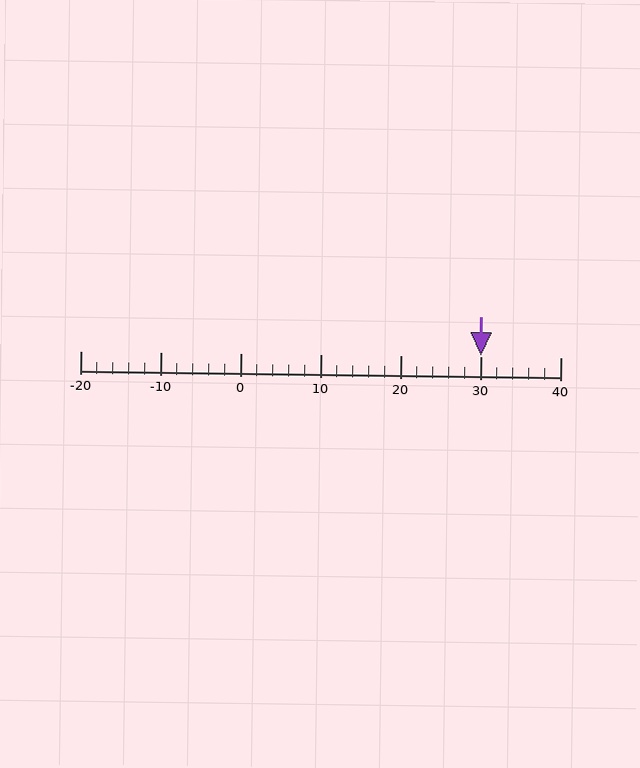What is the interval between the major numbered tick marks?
The major tick marks are spaced 10 units apart.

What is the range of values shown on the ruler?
The ruler shows values from -20 to 40.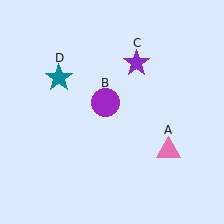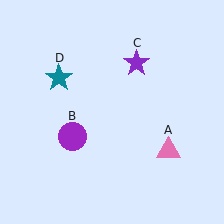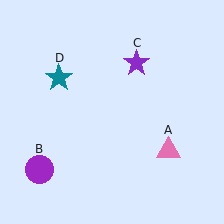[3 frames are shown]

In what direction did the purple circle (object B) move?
The purple circle (object B) moved down and to the left.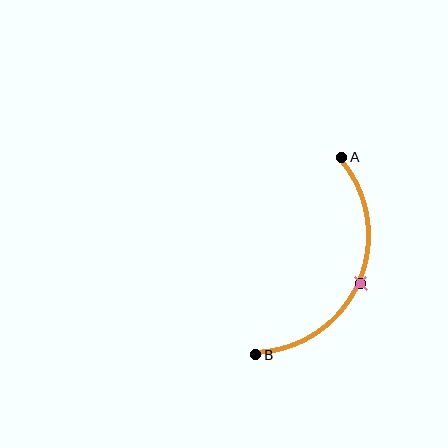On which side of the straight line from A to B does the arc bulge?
The arc bulges to the right of the straight line connecting A and B.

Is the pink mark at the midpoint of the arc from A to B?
Yes. The pink mark lies on the arc at equal arc-length from both A and B — it is the arc midpoint.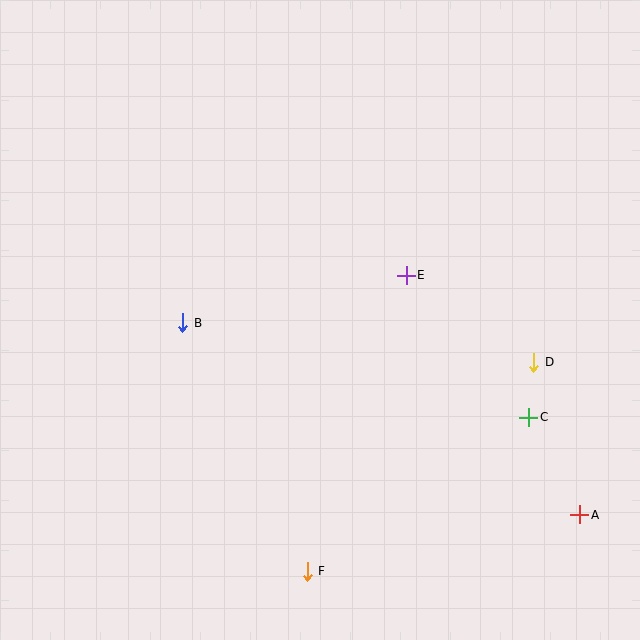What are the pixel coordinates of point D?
Point D is at (534, 362).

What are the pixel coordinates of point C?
Point C is at (529, 417).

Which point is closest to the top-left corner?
Point B is closest to the top-left corner.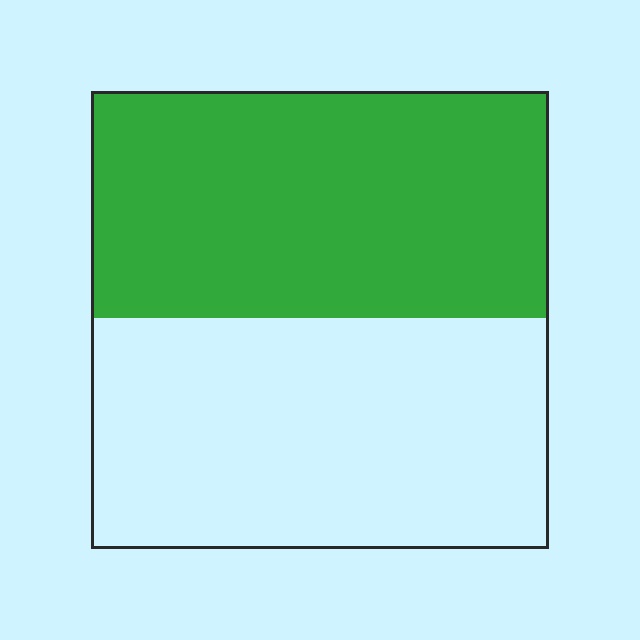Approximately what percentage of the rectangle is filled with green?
Approximately 50%.